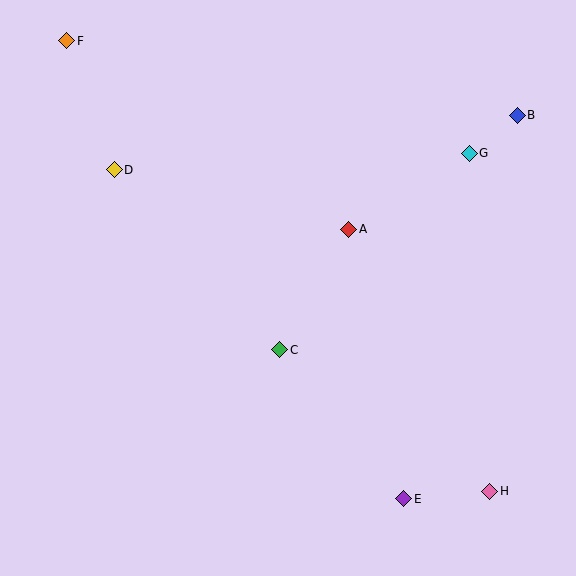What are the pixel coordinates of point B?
Point B is at (517, 115).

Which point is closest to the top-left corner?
Point F is closest to the top-left corner.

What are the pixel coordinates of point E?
Point E is at (404, 499).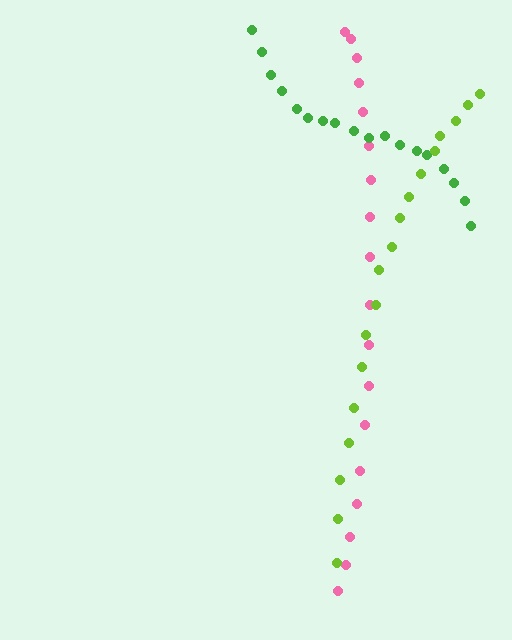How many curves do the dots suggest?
There are 3 distinct paths.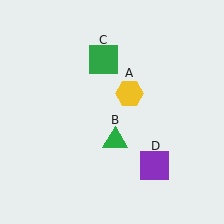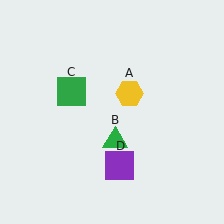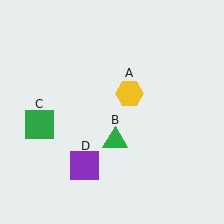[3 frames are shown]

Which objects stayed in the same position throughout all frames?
Yellow hexagon (object A) and green triangle (object B) remained stationary.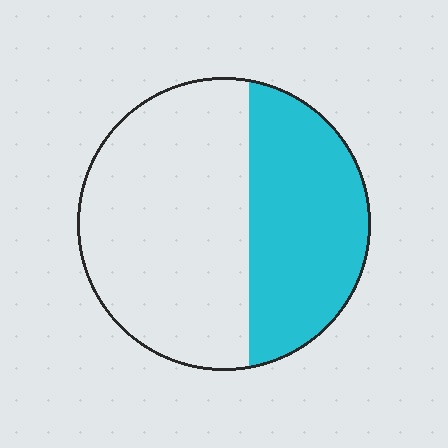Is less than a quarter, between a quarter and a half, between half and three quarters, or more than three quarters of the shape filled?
Between a quarter and a half.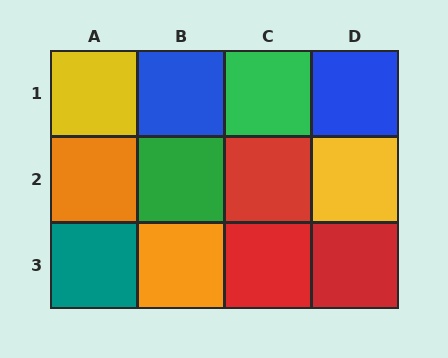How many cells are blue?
2 cells are blue.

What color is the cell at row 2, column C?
Red.